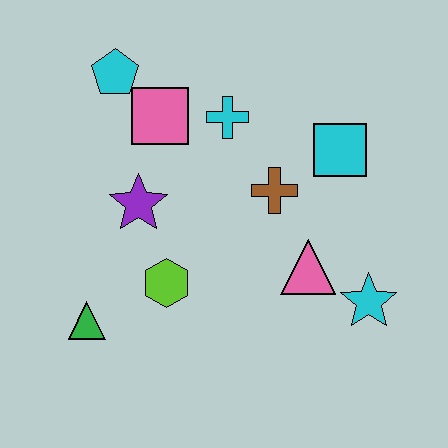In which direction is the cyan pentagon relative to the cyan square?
The cyan pentagon is to the left of the cyan square.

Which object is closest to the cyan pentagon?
The pink square is closest to the cyan pentagon.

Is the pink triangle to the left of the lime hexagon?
No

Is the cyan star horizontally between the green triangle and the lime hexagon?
No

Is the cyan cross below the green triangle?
No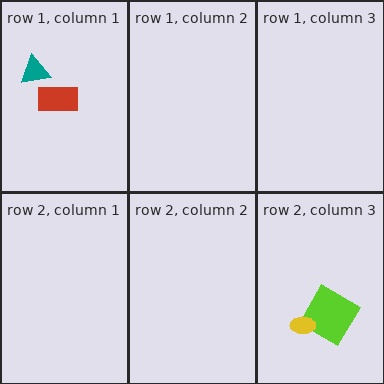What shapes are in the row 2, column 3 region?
The lime square, the yellow ellipse.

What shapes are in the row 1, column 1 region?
The red rectangle, the teal triangle.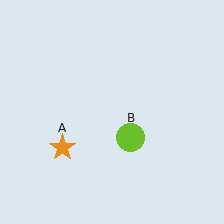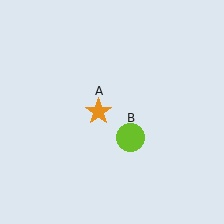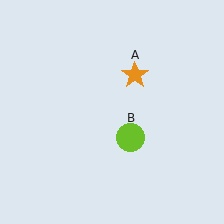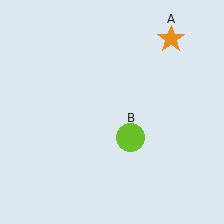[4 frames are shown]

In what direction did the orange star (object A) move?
The orange star (object A) moved up and to the right.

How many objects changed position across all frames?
1 object changed position: orange star (object A).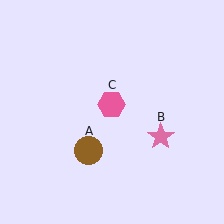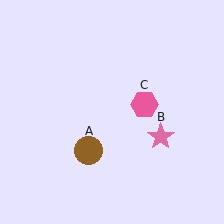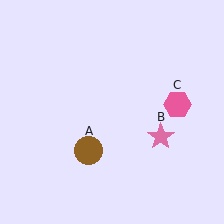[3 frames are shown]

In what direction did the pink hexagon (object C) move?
The pink hexagon (object C) moved right.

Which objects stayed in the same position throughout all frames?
Brown circle (object A) and pink star (object B) remained stationary.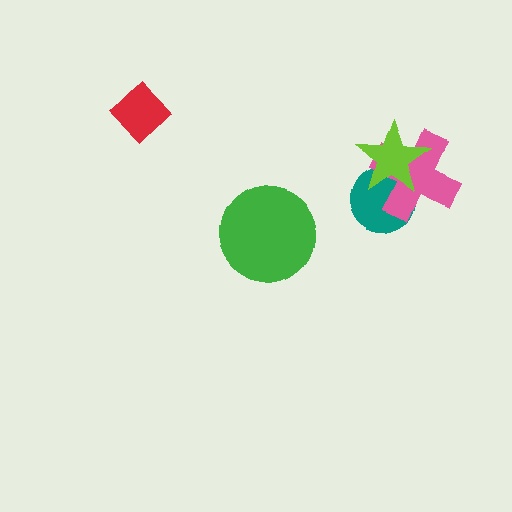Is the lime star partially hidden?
No, no other shape covers it.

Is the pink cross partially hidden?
Yes, it is partially covered by another shape.